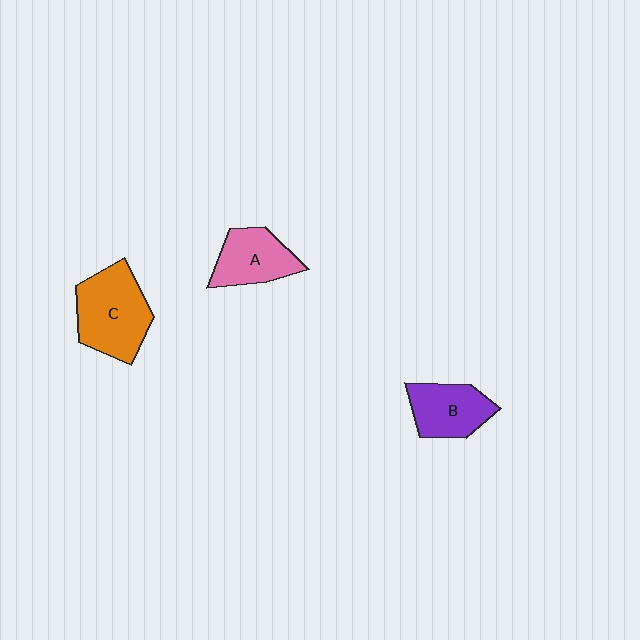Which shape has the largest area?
Shape C (orange).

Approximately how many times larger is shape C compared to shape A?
Approximately 1.4 times.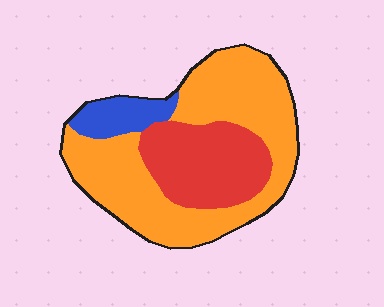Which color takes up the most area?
Orange, at roughly 60%.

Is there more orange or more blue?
Orange.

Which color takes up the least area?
Blue, at roughly 10%.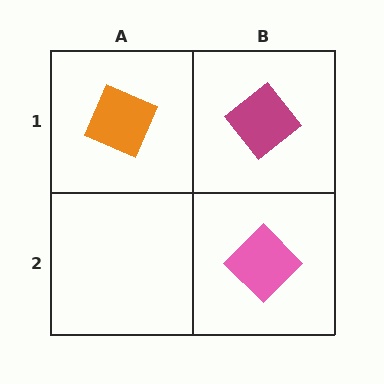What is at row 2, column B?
A pink diamond.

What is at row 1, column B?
A magenta diamond.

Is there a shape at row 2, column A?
No, that cell is empty.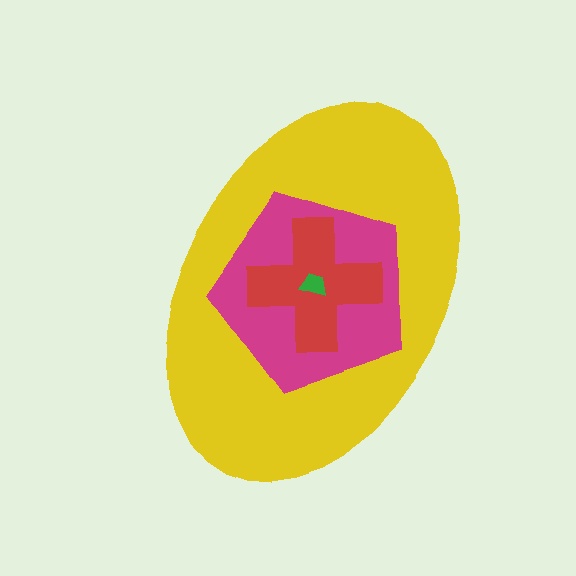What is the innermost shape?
The green trapezoid.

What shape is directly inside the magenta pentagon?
The red cross.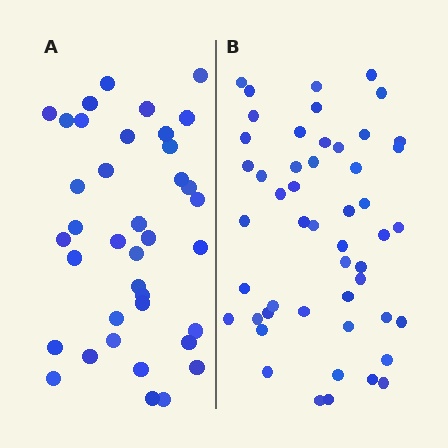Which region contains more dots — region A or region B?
Region B (the right region) has more dots.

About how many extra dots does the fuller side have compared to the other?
Region B has roughly 12 or so more dots than region A.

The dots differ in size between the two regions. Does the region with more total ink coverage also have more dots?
No. Region A has more total ink coverage because its dots are larger, but region B actually contains more individual dots. Total area can be misleading — the number of items is what matters here.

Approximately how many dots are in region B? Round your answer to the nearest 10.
About 50 dots.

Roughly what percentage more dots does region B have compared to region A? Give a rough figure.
About 30% more.